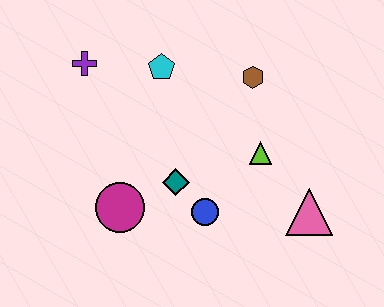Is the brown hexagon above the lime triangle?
Yes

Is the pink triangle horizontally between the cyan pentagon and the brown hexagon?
No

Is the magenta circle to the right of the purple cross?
Yes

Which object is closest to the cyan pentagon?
The purple cross is closest to the cyan pentagon.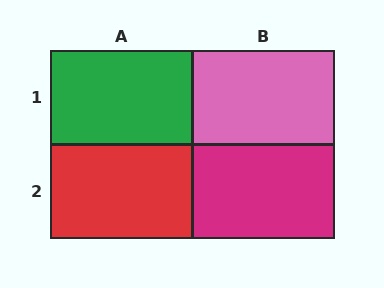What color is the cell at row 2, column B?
Magenta.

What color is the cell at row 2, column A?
Red.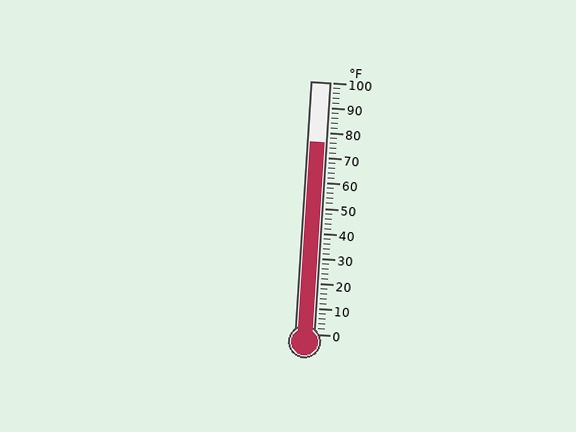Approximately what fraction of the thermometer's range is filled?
The thermometer is filled to approximately 75% of its range.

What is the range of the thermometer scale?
The thermometer scale ranges from 0°F to 100°F.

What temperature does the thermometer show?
The thermometer shows approximately 76°F.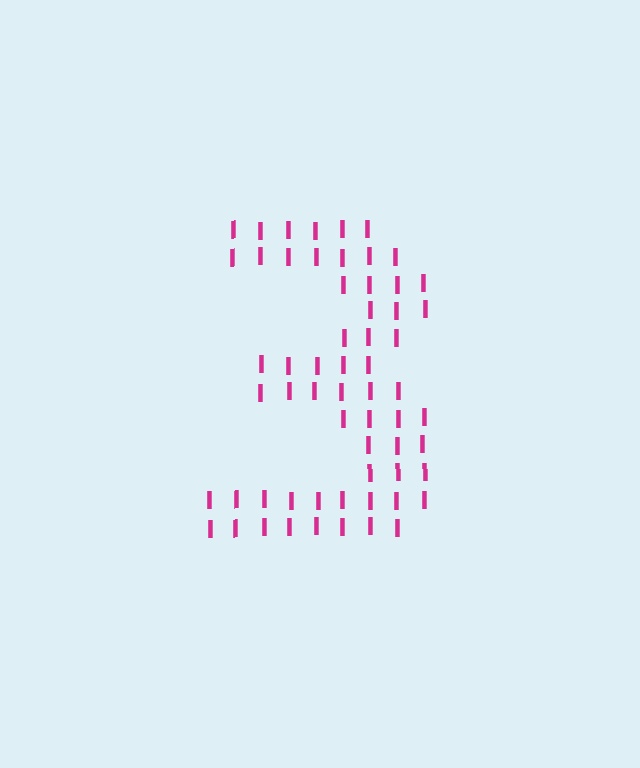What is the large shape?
The large shape is the digit 3.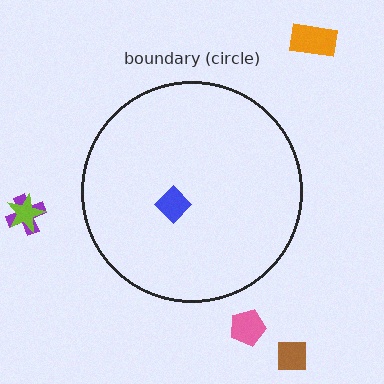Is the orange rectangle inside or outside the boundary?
Outside.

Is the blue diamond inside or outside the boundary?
Inside.